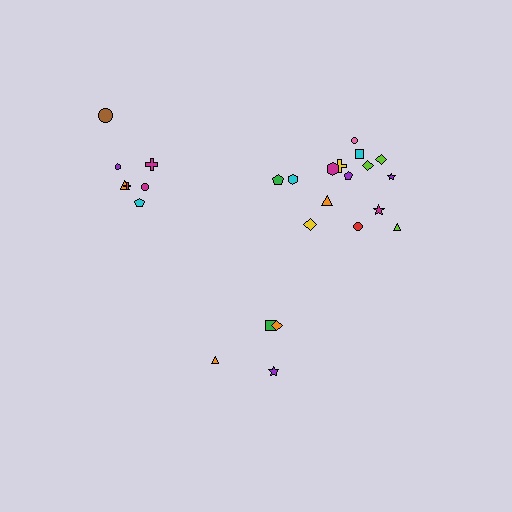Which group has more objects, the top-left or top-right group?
The top-right group.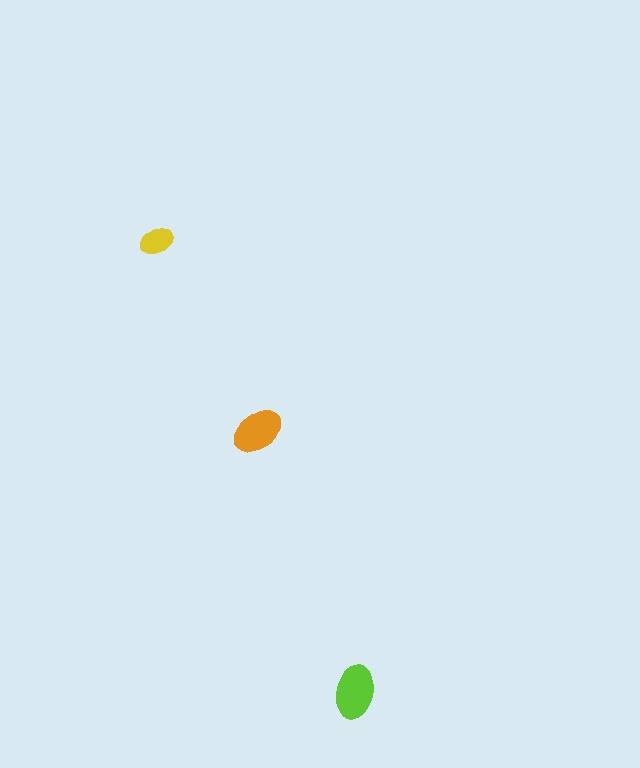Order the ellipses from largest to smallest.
the lime one, the orange one, the yellow one.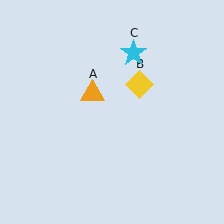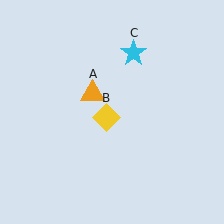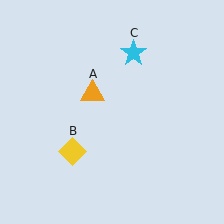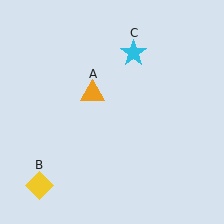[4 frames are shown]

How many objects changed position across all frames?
1 object changed position: yellow diamond (object B).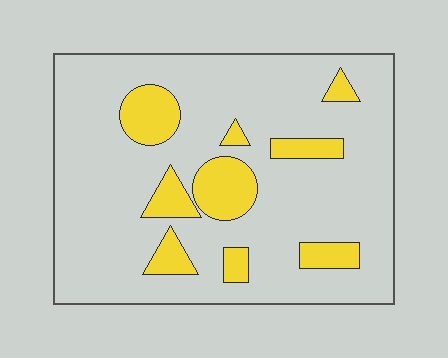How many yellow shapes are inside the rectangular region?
9.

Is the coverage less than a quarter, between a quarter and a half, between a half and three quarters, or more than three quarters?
Less than a quarter.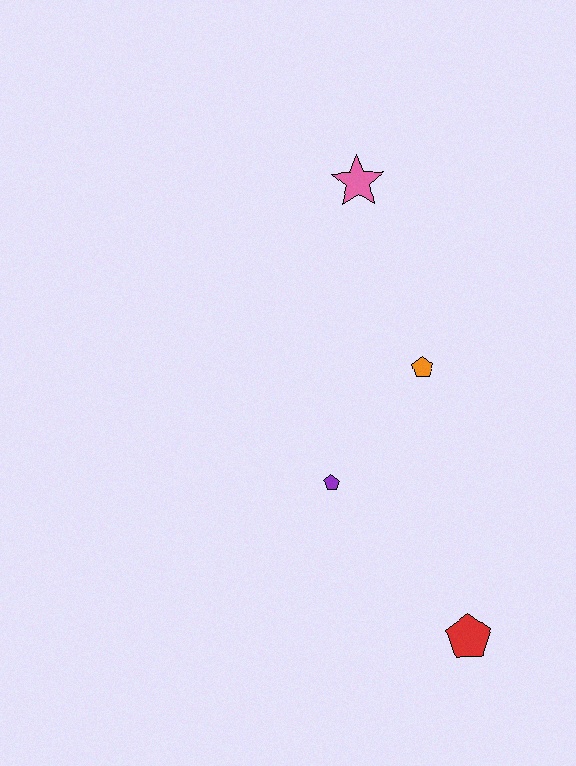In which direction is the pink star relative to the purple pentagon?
The pink star is above the purple pentagon.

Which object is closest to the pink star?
The orange pentagon is closest to the pink star.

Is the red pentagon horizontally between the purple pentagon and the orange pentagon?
No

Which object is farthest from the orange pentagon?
The red pentagon is farthest from the orange pentagon.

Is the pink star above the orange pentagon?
Yes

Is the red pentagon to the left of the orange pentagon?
No